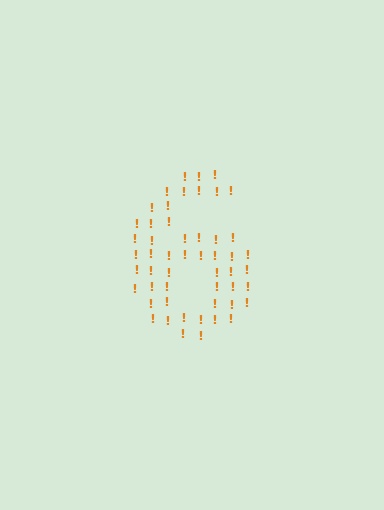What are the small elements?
The small elements are exclamation marks.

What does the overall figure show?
The overall figure shows the digit 6.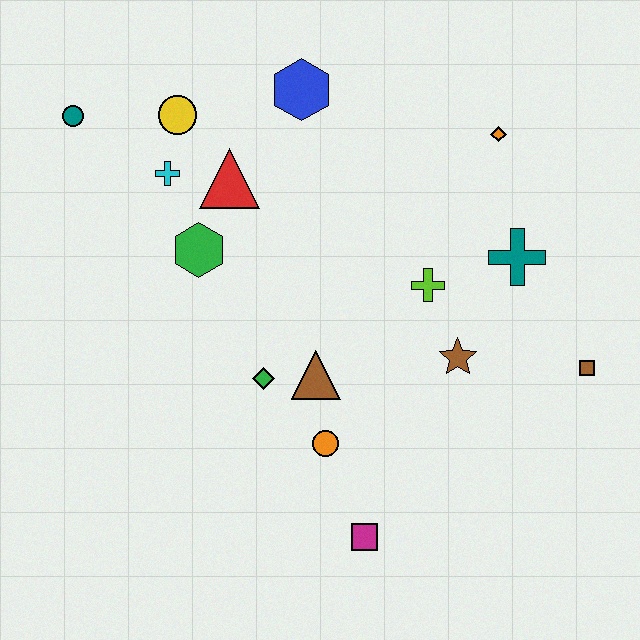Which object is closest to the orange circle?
The brown triangle is closest to the orange circle.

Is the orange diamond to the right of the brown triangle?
Yes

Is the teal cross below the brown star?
No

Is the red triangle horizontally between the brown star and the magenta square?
No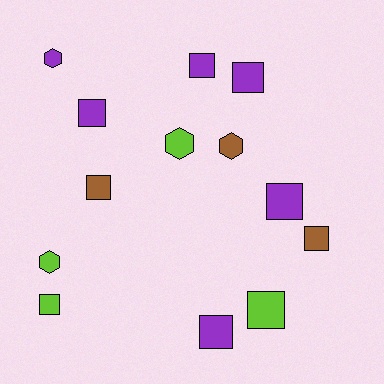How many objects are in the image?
There are 13 objects.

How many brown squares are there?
There are 2 brown squares.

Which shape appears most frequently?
Square, with 9 objects.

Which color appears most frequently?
Purple, with 6 objects.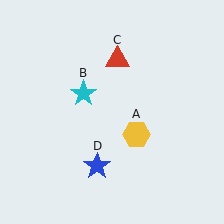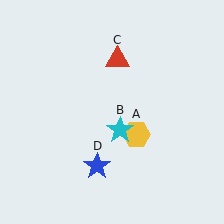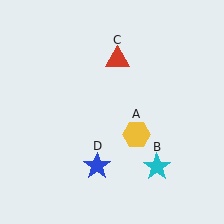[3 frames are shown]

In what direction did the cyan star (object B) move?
The cyan star (object B) moved down and to the right.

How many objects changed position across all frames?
1 object changed position: cyan star (object B).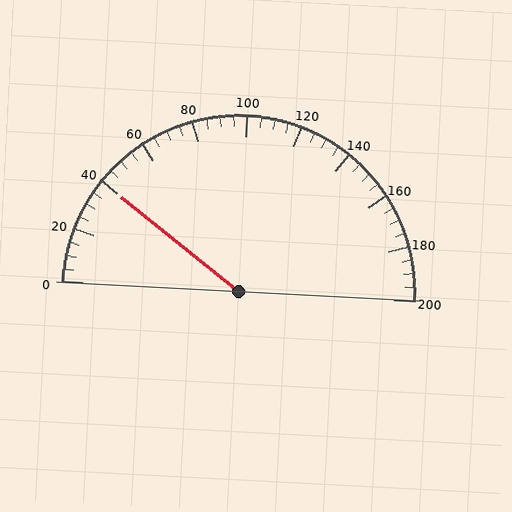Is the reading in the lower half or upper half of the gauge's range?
The reading is in the lower half of the range (0 to 200).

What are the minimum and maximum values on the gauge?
The gauge ranges from 0 to 200.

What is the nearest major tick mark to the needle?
The nearest major tick mark is 40.